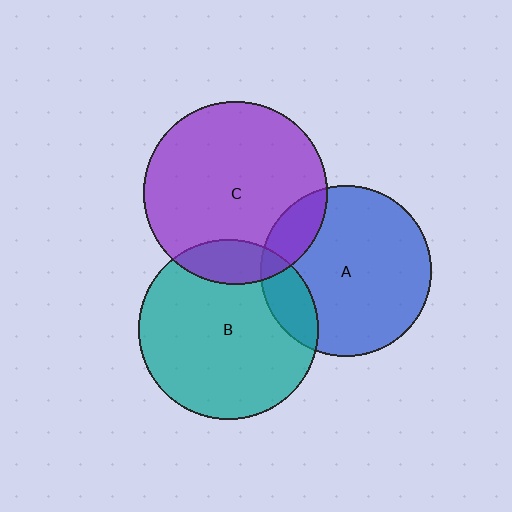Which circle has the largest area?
Circle C (purple).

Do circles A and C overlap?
Yes.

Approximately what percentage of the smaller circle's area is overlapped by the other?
Approximately 15%.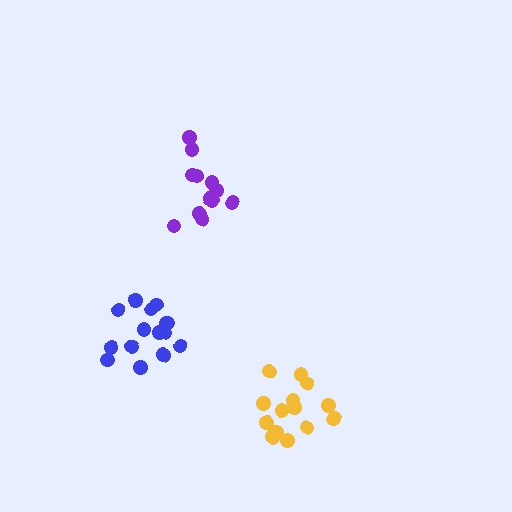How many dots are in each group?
Group 1: 14 dots, Group 2: 14 dots, Group 3: 15 dots (43 total).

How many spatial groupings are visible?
There are 3 spatial groupings.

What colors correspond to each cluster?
The clusters are colored: purple, yellow, blue.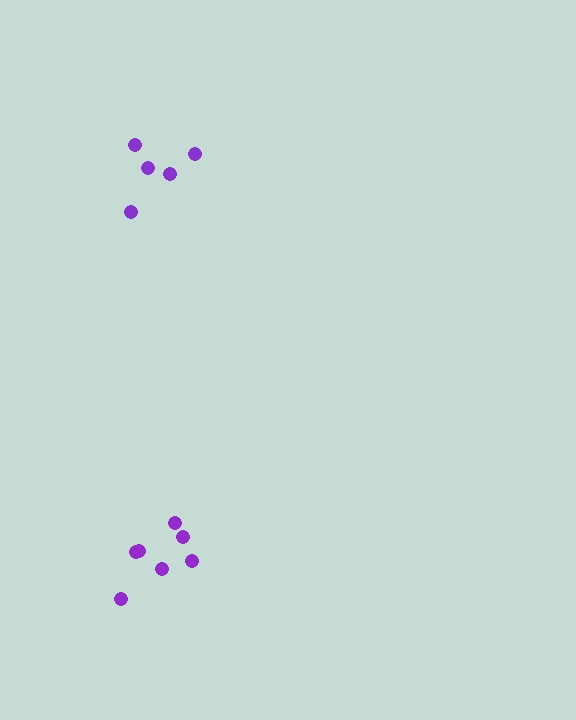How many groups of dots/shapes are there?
There are 2 groups.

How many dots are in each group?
Group 1: 7 dots, Group 2: 5 dots (12 total).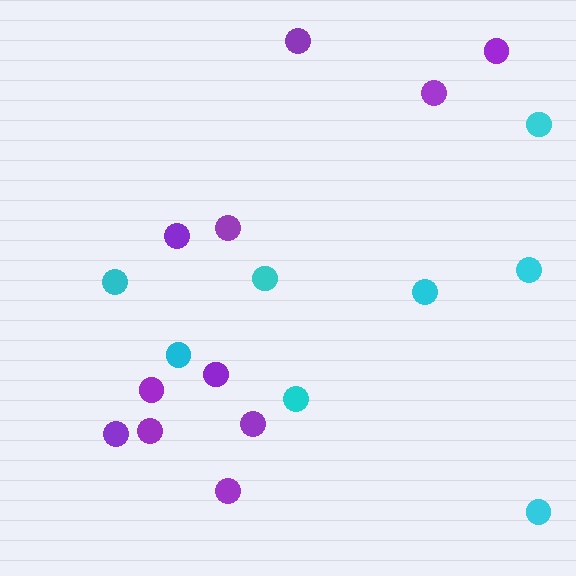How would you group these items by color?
There are 2 groups: one group of cyan circles (8) and one group of purple circles (11).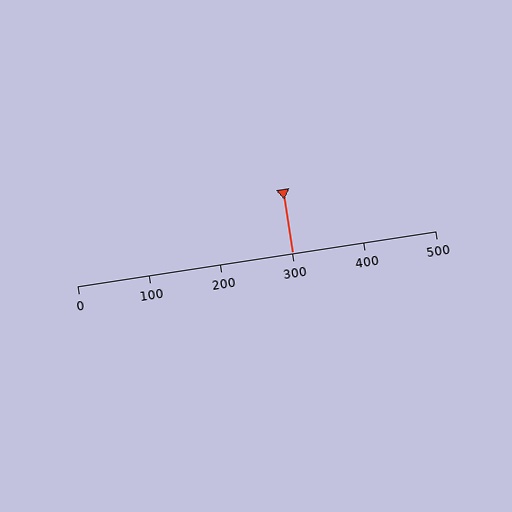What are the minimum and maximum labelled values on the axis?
The axis runs from 0 to 500.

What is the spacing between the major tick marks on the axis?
The major ticks are spaced 100 apart.